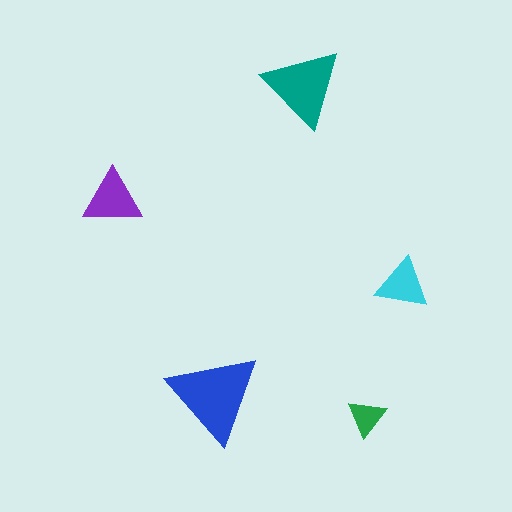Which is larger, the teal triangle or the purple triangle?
The teal one.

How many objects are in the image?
There are 5 objects in the image.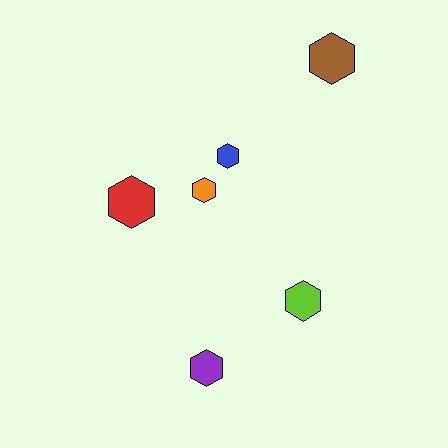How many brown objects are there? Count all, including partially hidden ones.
There is 1 brown object.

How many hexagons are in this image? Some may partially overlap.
There are 6 hexagons.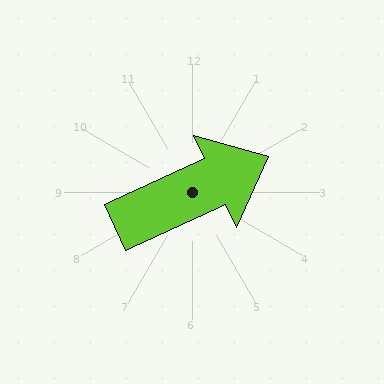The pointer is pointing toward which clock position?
Roughly 2 o'clock.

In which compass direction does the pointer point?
Northeast.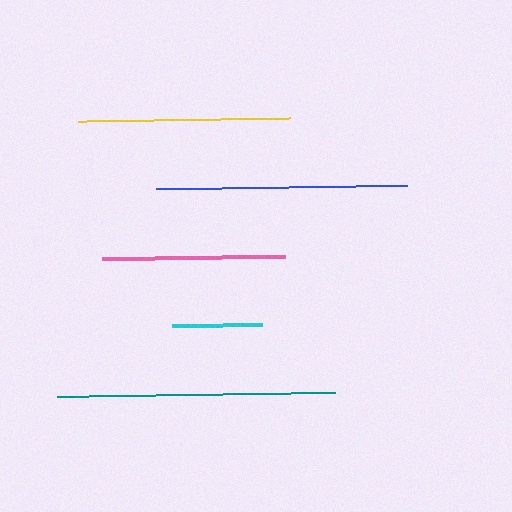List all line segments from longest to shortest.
From longest to shortest: teal, blue, yellow, pink, cyan.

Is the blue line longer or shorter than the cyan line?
The blue line is longer than the cyan line.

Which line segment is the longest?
The teal line is the longest at approximately 278 pixels.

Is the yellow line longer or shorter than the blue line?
The blue line is longer than the yellow line.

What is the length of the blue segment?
The blue segment is approximately 251 pixels long.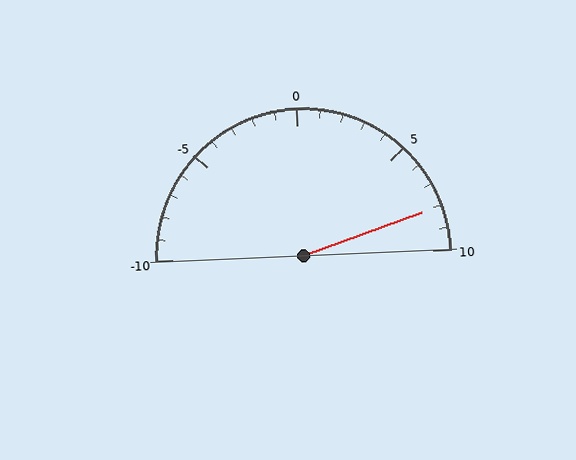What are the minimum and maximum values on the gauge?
The gauge ranges from -10 to 10.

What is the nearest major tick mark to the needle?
The nearest major tick mark is 10.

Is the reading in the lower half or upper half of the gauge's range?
The reading is in the upper half of the range (-10 to 10).